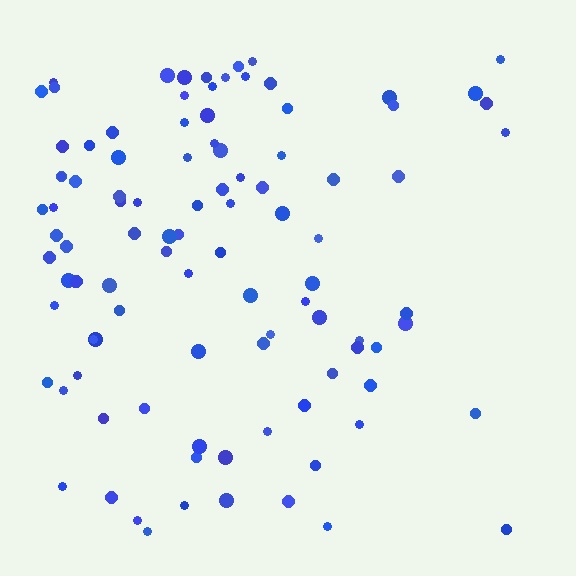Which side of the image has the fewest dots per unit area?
The right.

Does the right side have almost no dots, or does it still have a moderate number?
Still a moderate number, just noticeably fewer than the left.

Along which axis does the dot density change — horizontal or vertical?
Horizontal.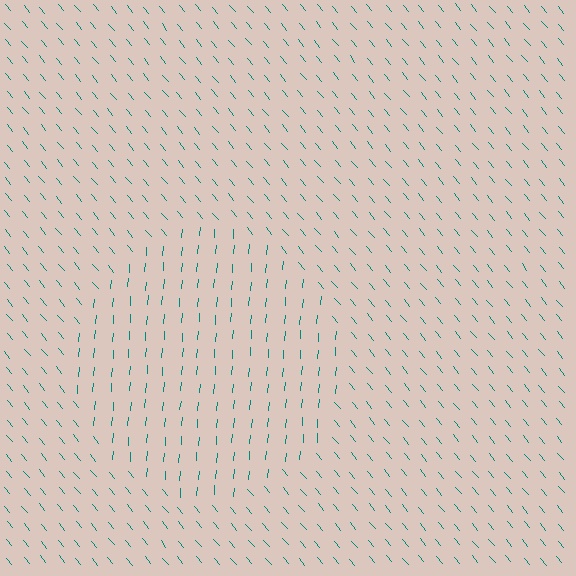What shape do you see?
I see a circle.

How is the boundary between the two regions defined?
The boundary is defined purely by a change in line orientation (approximately 45 degrees difference). All lines are the same color and thickness.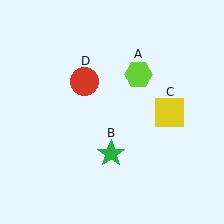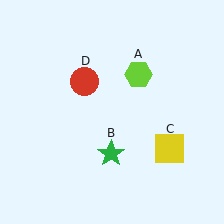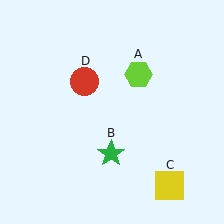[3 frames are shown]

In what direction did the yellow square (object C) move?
The yellow square (object C) moved down.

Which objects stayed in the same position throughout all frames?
Lime hexagon (object A) and green star (object B) and red circle (object D) remained stationary.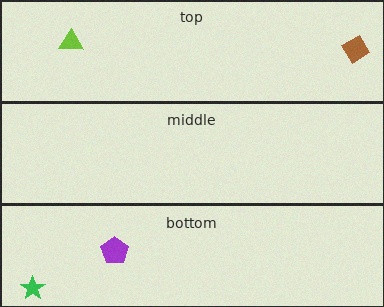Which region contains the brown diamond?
The top region.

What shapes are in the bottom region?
The purple pentagon, the green star.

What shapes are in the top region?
The brown diamond, the lime triangle.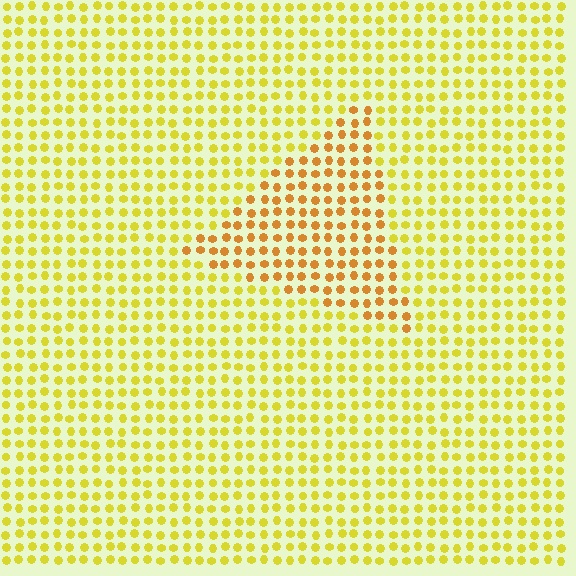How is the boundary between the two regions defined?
The boundary is defined purely by a slight shift in hue (about 28 degrees). Spacing, size, and orientation are identical on both sides.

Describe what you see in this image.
The image is filled with small yellow elements in a uniform arrangement. A triangle-shaped region is visible where the elements are tinted to a slightly different hue, forming a subtle color boundary.